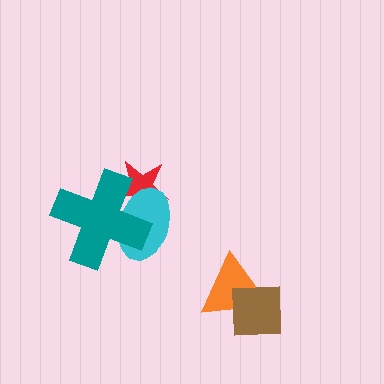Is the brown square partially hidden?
No, no other shape covers it.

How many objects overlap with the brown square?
1 object overlaps with the brown square.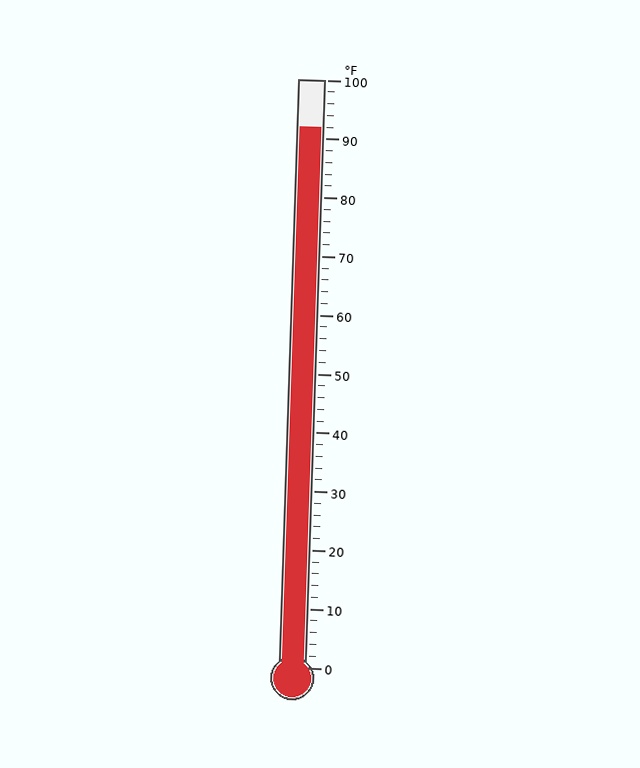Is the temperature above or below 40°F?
The temperature is above 40°F.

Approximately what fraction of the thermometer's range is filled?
The thermometer is filled to approximately 90% of its range.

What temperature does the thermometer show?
The thermometer shows approximately 92°F.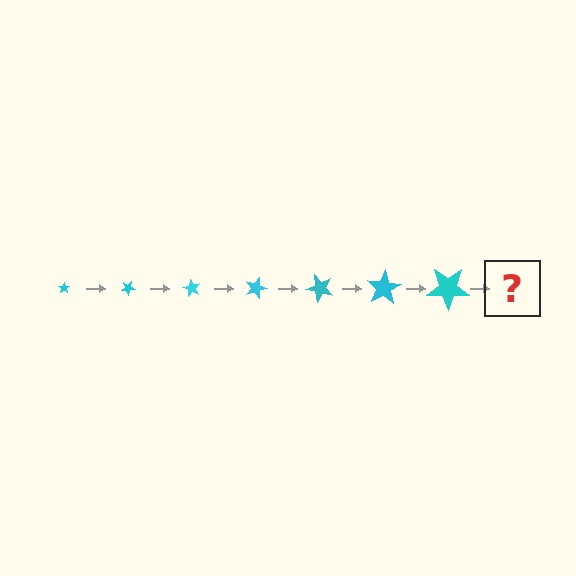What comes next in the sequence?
The next element should be a star, larger than the previous one and rotated 210 degrees from the start.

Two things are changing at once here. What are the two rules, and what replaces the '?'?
The two rules are that the star grows larger each step and it rotates 30 degrees each step. The '?' should be a star, larger than the previous one and rotated 210 degrees from the start.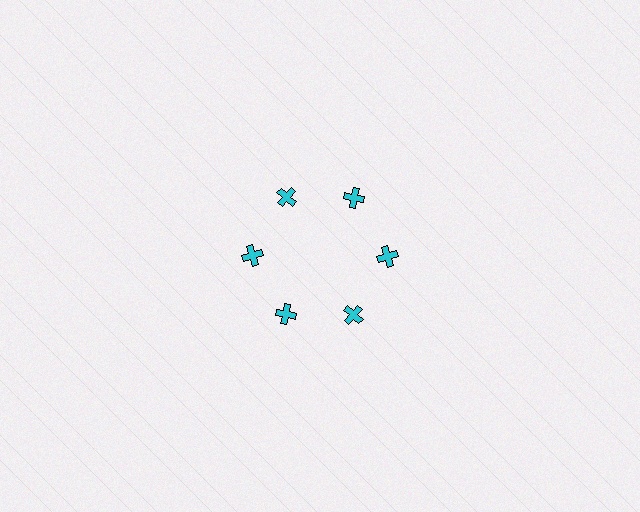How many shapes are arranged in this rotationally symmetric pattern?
There are 6 shapes, arranged in 6 groups of 1.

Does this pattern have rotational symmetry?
Yes, this pattern has 6-fold rotational symmetry. It looks the same after rotating 60 degrees around the center.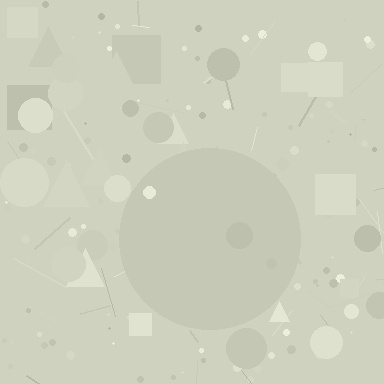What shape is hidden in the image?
A circle is hidden in the image.